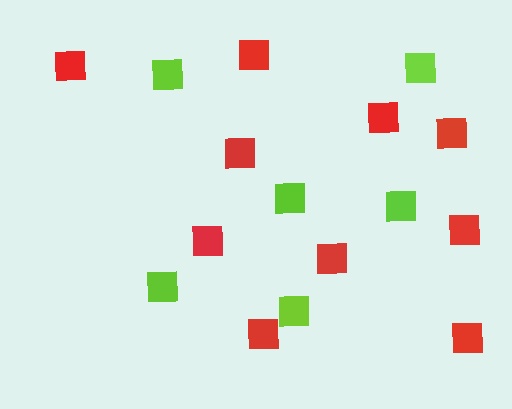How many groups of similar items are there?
There are 2 groups: one group of lime squares (6) and one group of red squares (10).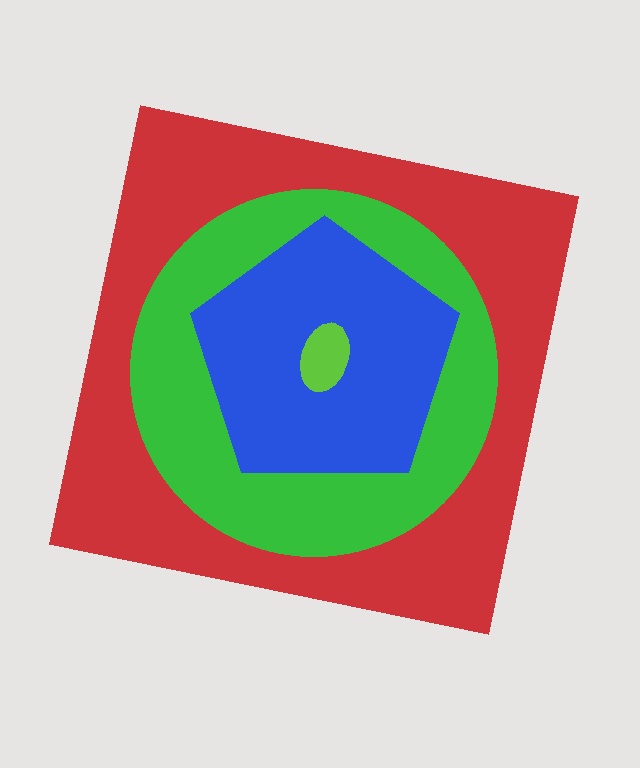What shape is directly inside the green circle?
The blue pentagon.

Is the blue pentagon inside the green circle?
Yes.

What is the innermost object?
The lime ellipse.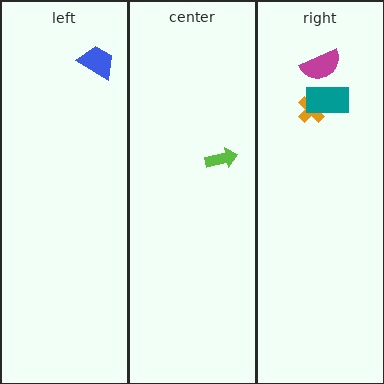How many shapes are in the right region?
3.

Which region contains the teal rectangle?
The right region.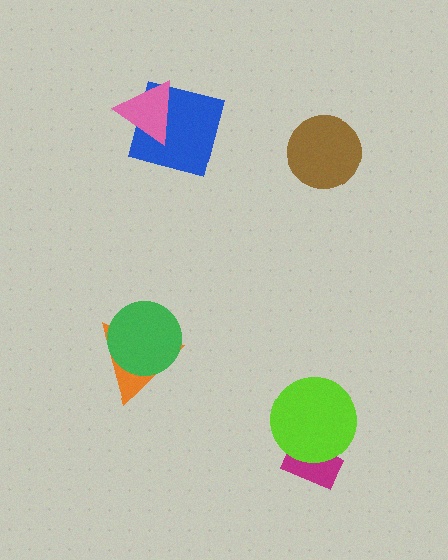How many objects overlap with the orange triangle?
1 object overlaps with the orange triangle.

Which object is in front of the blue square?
The pink triangle is in front of the blue square.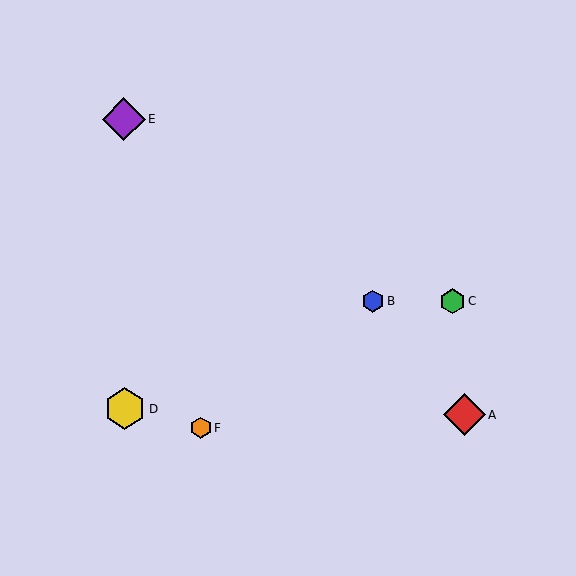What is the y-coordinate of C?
Object C is at y≈301.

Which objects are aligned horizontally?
Objects B, C are aligned horizontally.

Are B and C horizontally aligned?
Yes, both are at y≈301.